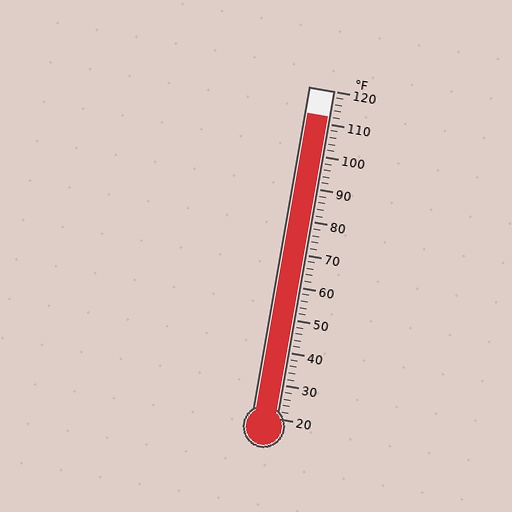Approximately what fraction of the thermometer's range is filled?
The thermometer is filled to approximately 90% of its range.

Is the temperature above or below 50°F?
The temperature is above 50°F.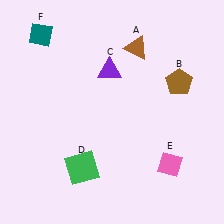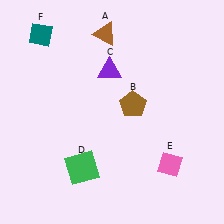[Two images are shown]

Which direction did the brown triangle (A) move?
The brown triangle (A) moved left.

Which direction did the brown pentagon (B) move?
The brown pentagon (B) moved left.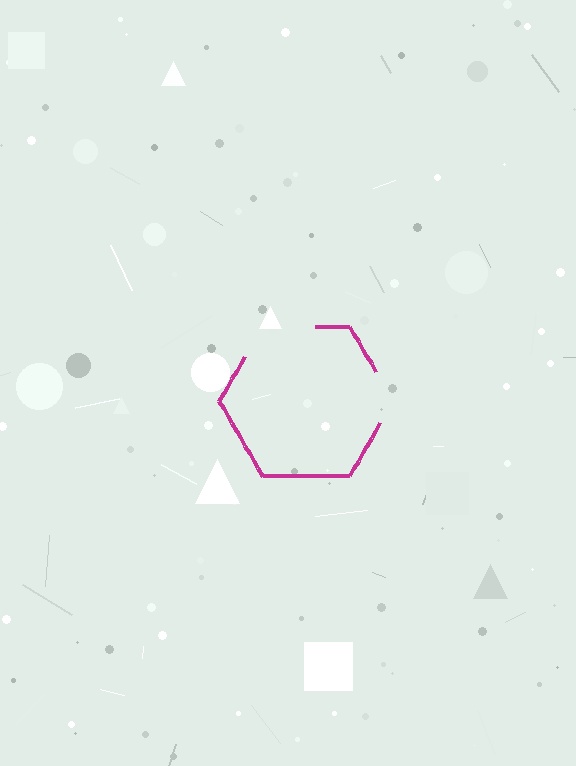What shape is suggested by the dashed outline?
The dashed outline suggests a hexagon.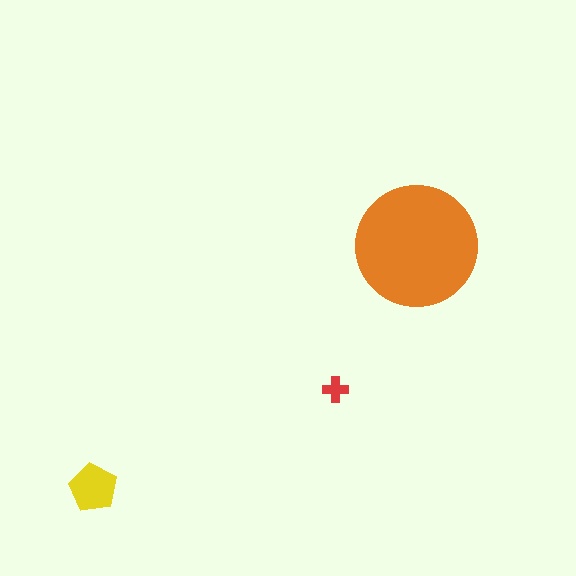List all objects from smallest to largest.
The red cross, the yellow pentagon, the orange circle.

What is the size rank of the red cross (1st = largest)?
3rd.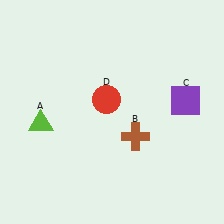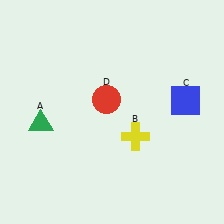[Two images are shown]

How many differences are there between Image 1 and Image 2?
There are 3 differences between the two images.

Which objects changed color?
A changed from lime to green. B changed from brown to yellow. C changed from purple to blue.